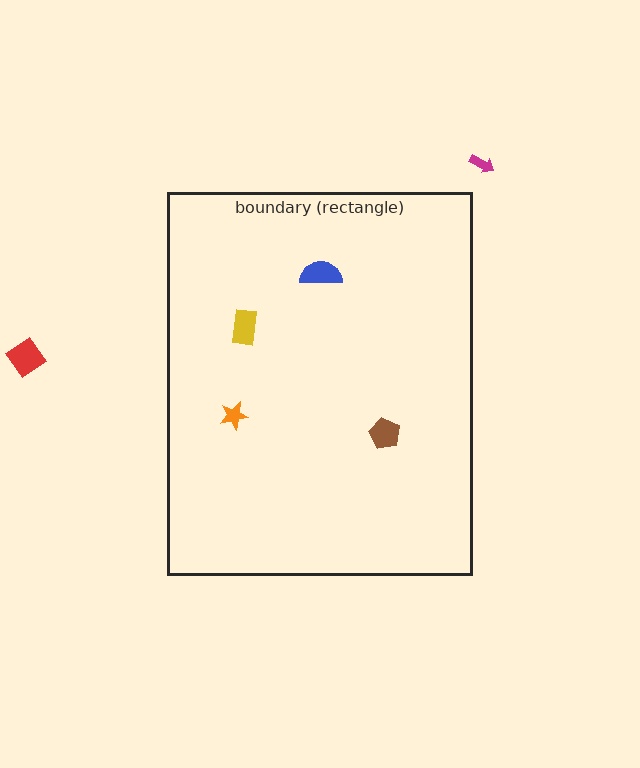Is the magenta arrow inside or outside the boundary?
Outside.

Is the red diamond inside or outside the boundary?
Outside.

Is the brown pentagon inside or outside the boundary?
Inside.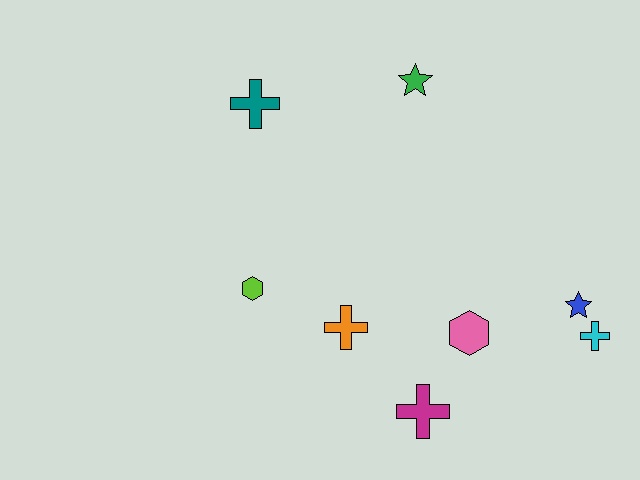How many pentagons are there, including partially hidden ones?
There are no pentagons.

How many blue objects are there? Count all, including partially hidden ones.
There is 1 blue object.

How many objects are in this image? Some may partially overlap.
There are 8 objects.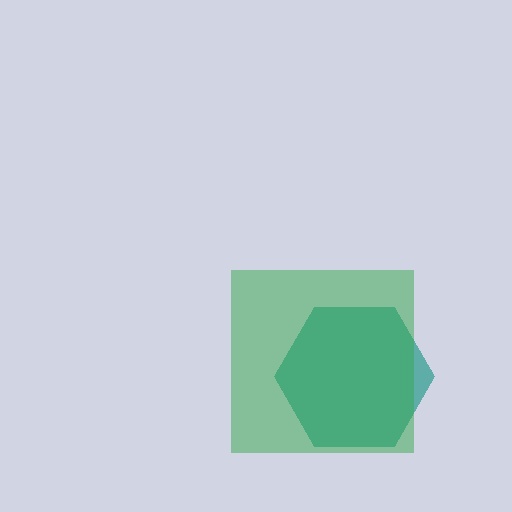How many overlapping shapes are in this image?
There are 2 overlapping shapes in the image.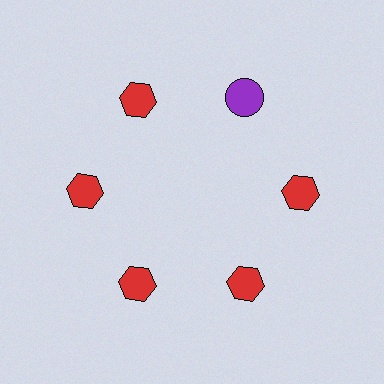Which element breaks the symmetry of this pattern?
The purple circle at roughly the 1 o'clock position breaks the symmetry. All other shapes are red hexagons.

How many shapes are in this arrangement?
There are 6 shapes arranged in a ring pattern.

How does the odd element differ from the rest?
It differs in both color (purple instead of red) and shape (circle instead of hexagon).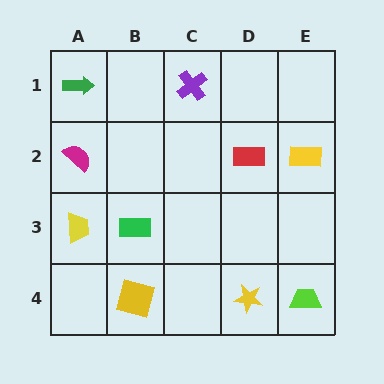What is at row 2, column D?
A red rectangle.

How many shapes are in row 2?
3 shapes.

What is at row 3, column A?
A yellow trapezoid.